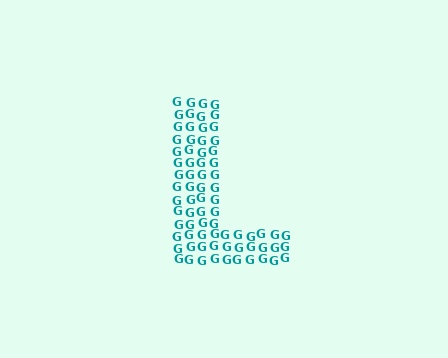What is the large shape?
The large shape is the letter L.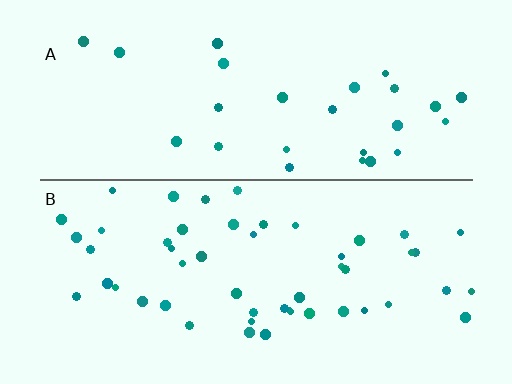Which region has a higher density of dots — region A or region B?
B (the bottom).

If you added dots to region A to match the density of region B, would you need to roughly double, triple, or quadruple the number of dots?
Approximately double.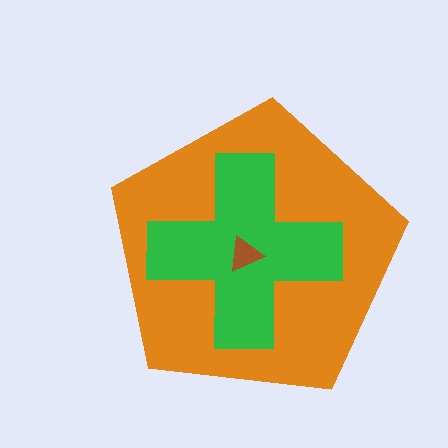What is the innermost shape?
The brown triangle.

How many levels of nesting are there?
3.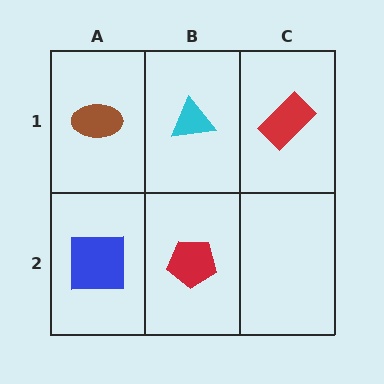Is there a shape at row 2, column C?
No, that cell is empty.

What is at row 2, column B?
A red pentagon.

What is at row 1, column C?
A red rectangle.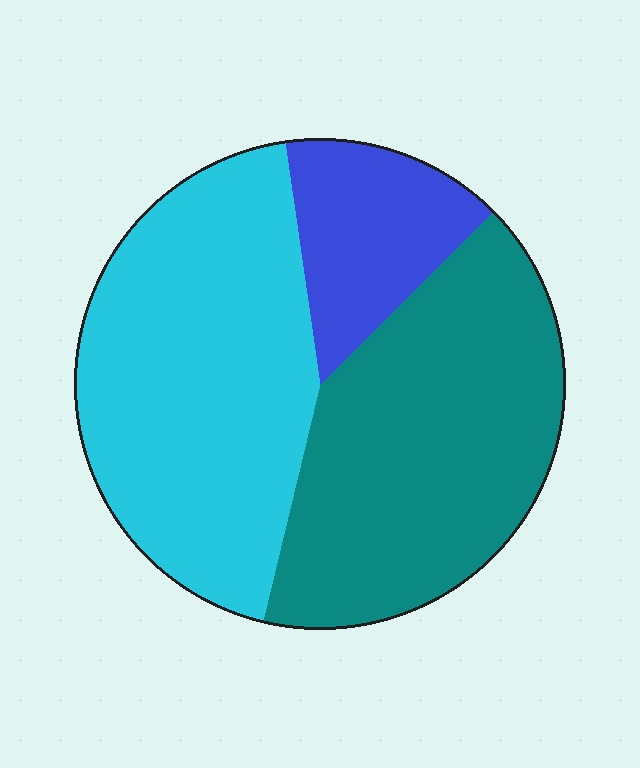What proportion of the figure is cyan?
Cyan covers roughly 45% of the figure.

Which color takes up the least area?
Blue, at roughly 15%.